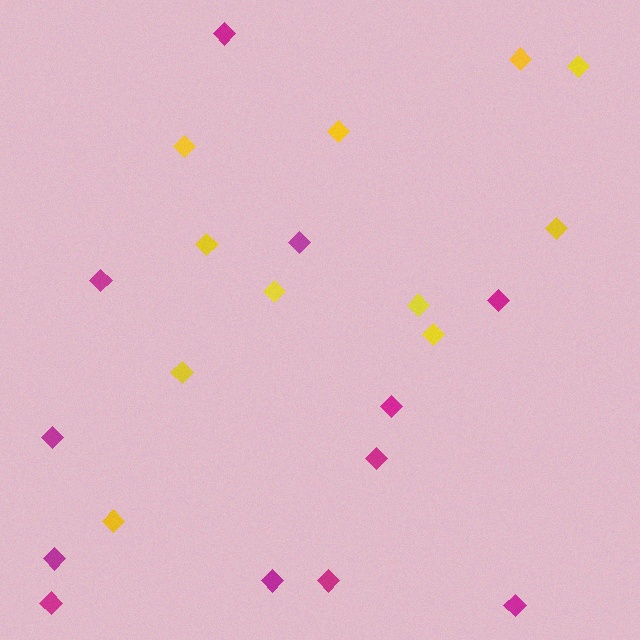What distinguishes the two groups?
There are 2 groups: one group of magenta diamonds (12) and one group of yellow diamonds (11).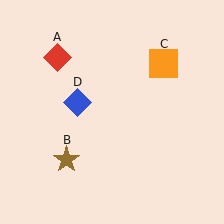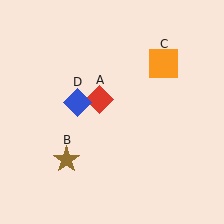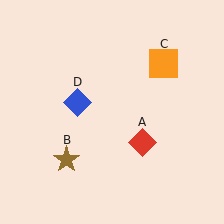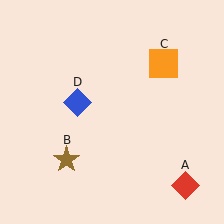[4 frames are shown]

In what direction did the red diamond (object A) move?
The red diamond (object A) moved down and to the right.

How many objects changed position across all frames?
1 object changed position: red diamond (object A).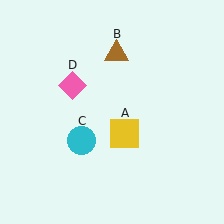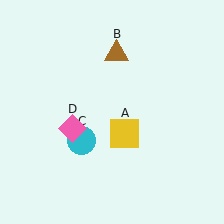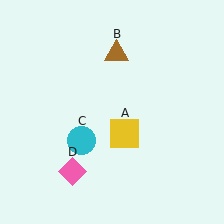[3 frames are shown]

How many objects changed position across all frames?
1 object changed position: pink diamond (object D).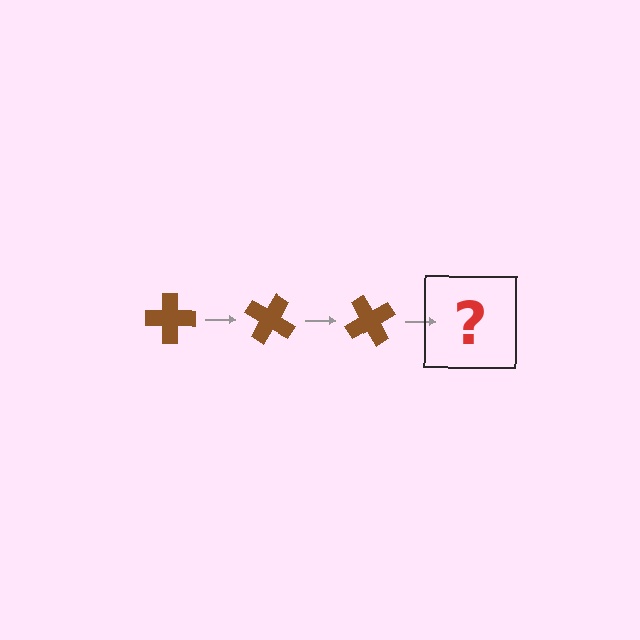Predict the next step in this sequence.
The next step is a brown cross rotated 90 degrees.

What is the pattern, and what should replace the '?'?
The pattern is that the cross rotates 30 degrees each step. The '?' should be a brown cross rotated 90 degrees.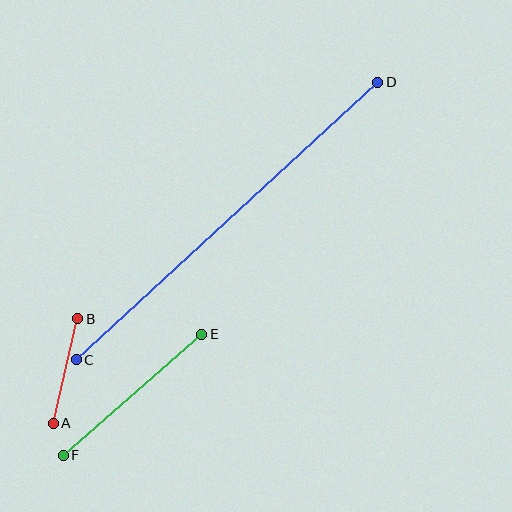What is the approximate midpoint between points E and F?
The midpoint is at approximately (133, 395) pixels.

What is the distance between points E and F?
The distance is approximately 184 pixels.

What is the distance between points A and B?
The distance is approximately 107 pixels.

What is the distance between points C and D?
The distance is approximately 410 pixels.